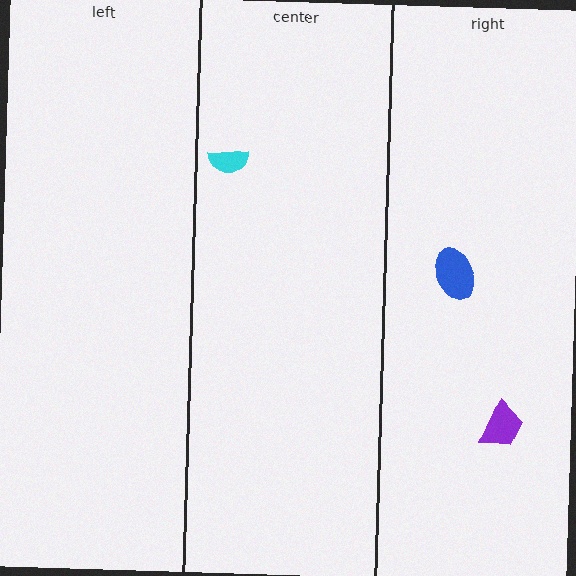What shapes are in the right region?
The purple trapezoid, the blue ellipse.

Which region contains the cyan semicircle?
The center region.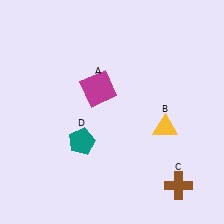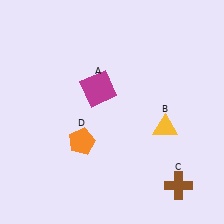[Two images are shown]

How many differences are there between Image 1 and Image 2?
There is 1 difference between the two images.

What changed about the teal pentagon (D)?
In Image 1, D is teal. In Image 2, it changed to orange.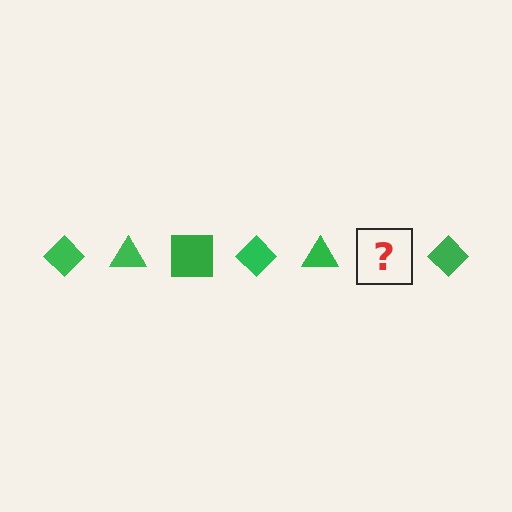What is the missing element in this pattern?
The missing element is a green square.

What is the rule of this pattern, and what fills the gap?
The rule is that the pattern cycles through diamond, triangle, square shapes in green. The gap should be filled with a green square.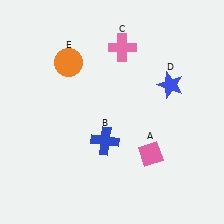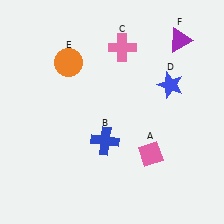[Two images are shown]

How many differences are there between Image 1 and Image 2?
There is 1 difference between the two images.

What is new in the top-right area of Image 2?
A purple triangle (F) was added in the top-right area of Image 2.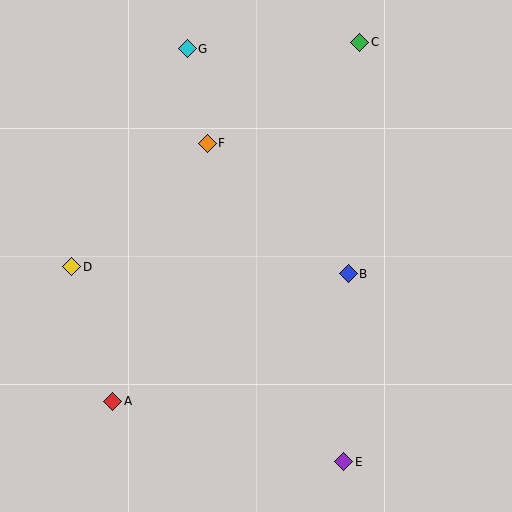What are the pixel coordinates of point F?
Point F is at (207, 143).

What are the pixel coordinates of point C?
Point C is at (360, 42).